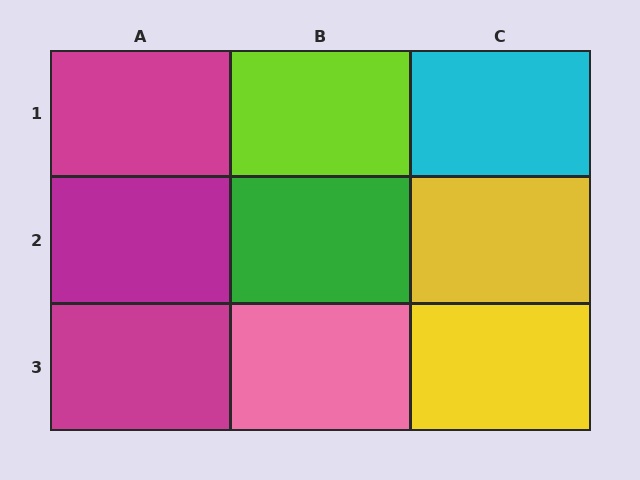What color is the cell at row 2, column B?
Green.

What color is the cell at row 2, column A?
Magenta.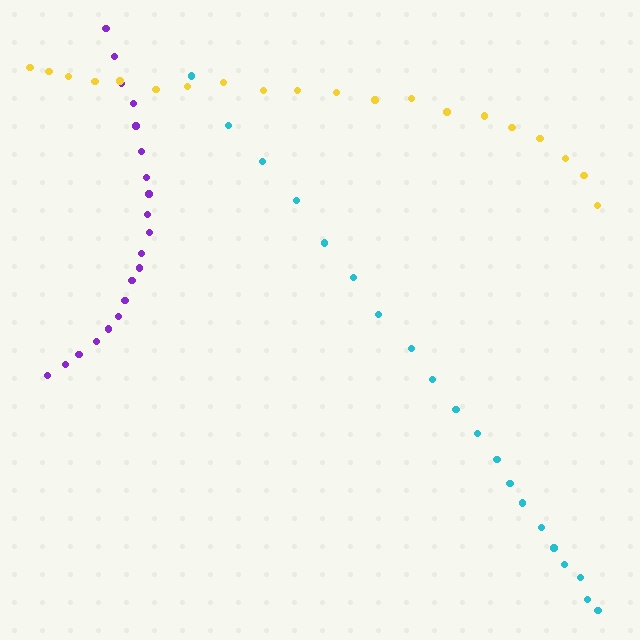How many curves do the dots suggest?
There are 3 distinct paths.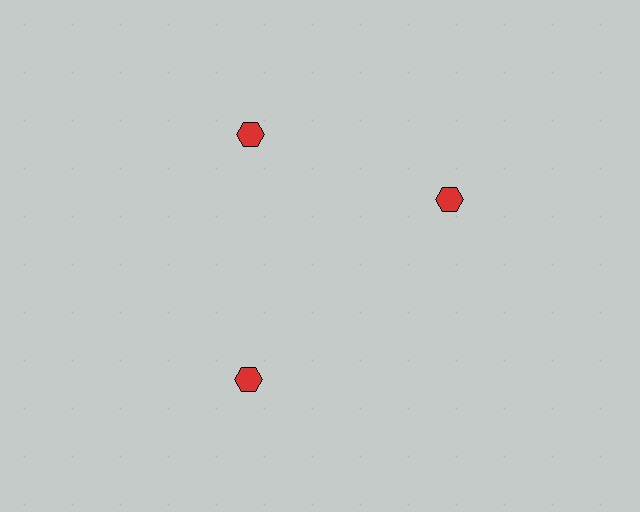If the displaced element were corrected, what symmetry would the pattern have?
It would have 3-fold rotational symmetry — the pattern would map onto itself every 120 degrees.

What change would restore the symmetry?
The symmetry would be restored by rotating it back into even spacing with its neighbors so that all 3 hexagons sit at equal angles and equal distance from the center.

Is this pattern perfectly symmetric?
No. The 3 red hexagons are arranged in a ring, but one element near the 3 o'clock position is rotated out of alignment along the ring, breaking the 3-fold rotational symmetry.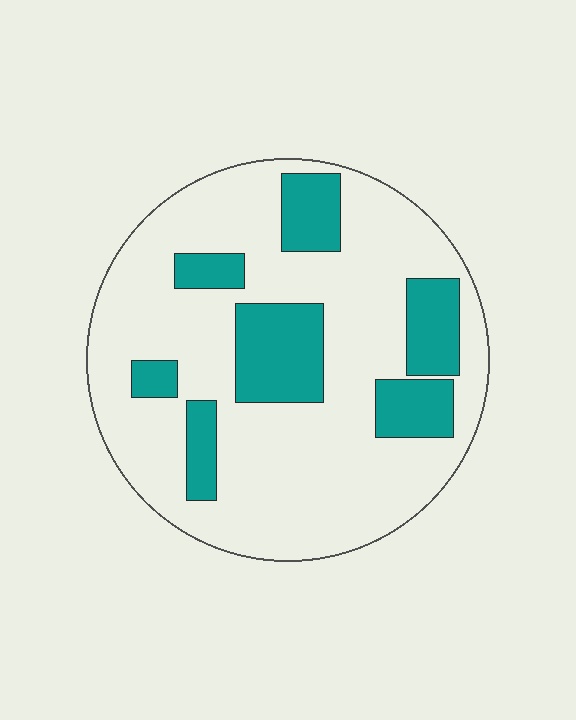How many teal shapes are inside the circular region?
7.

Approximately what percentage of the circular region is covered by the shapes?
Approximately 25%.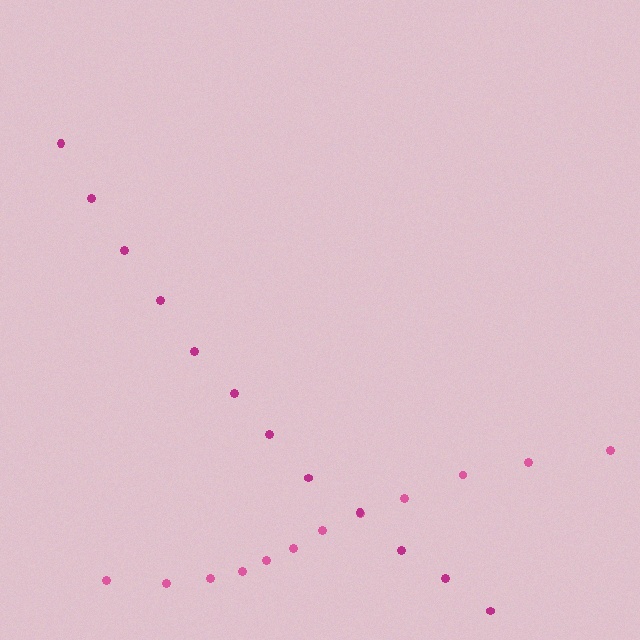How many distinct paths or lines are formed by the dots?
There are 2 distinct paths.